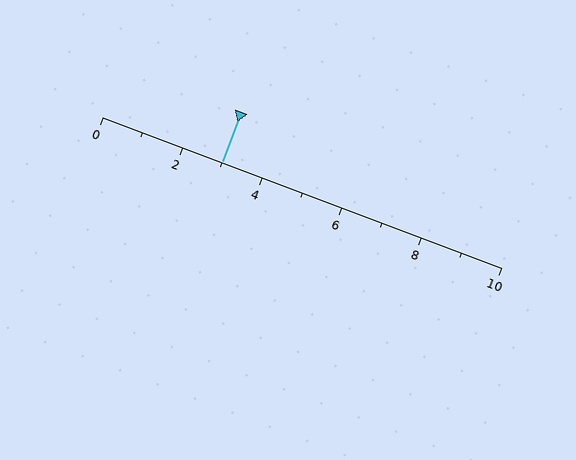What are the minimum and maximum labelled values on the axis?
The axis runs from 0 to 10.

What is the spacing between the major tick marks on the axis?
The major ticks are spaced 2 apart.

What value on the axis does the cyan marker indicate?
The marker indicates approximately 3.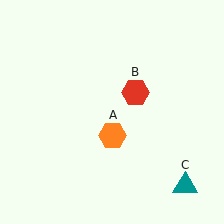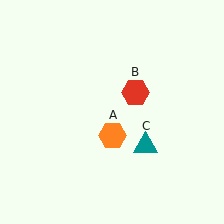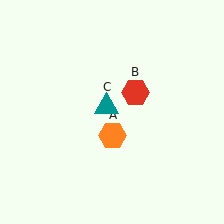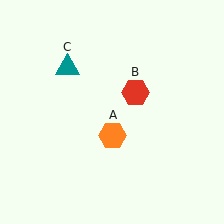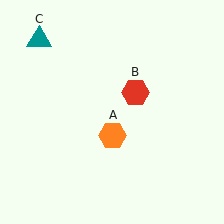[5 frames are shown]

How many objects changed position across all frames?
1 object changed position: teal triangle (object C).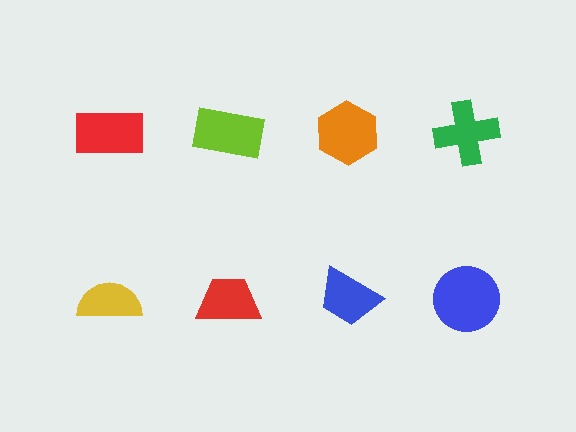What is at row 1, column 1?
A red rectangle.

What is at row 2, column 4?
A blue circle.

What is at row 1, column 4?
A green cross.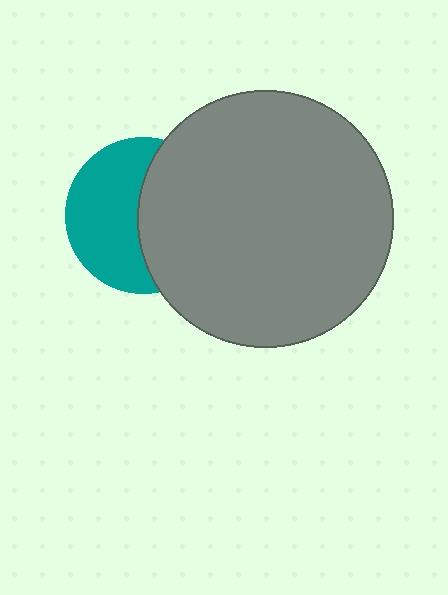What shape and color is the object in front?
The object in front is a gray circle.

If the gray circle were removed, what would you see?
You would see the complete teal circle.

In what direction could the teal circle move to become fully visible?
The teal circle could move left. That would shift it out from behind the gray circle entirely.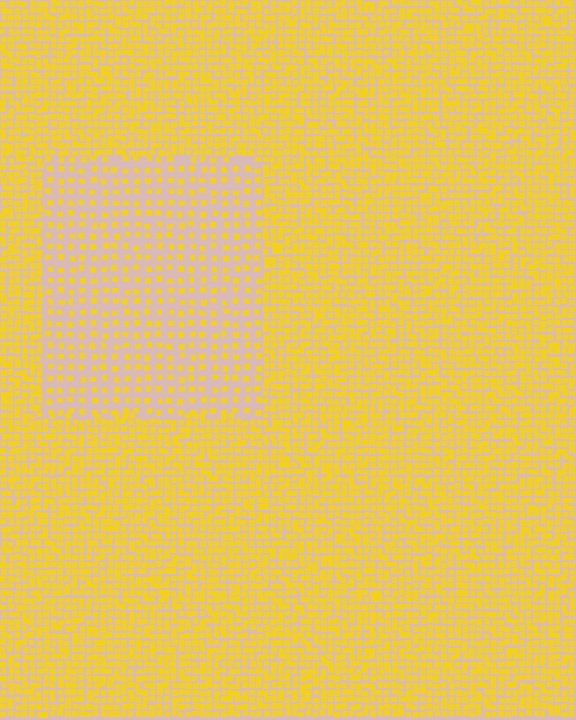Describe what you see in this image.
The image contains small yellow elements arranged at two different densities. A rectangle-shaped region is visible where the elements are less densely packed than the surrounding area.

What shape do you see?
I see a rectangle.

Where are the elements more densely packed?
The elements are more densely packed outside the rectangle boundary.